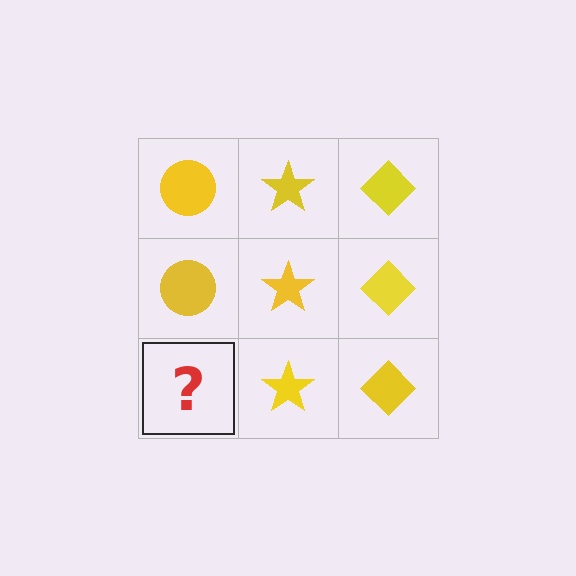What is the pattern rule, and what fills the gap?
The rule is that each column has a consistent shape. The gap should be filled with a yellow circle.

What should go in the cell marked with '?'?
The missing cell should contain a yellow circle.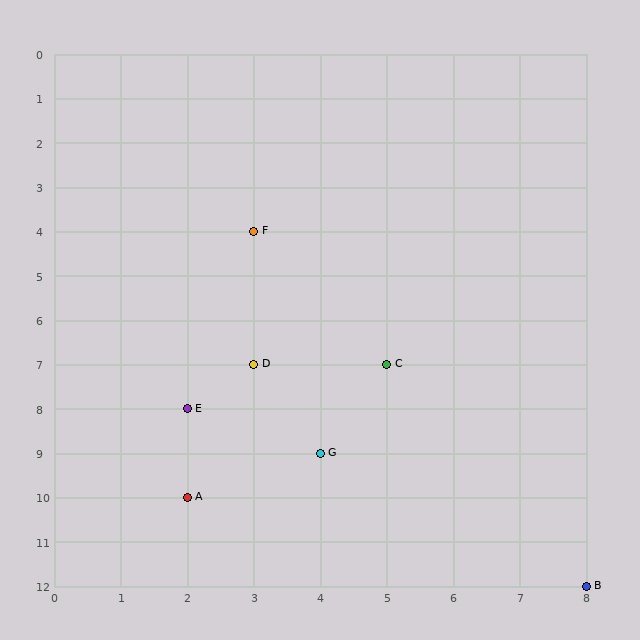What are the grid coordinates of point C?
Point C is at grid coordinates (5, 7).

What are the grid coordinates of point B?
Point B is at grid coordinates (8, 12).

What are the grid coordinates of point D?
Point D is at grid coordinates (3, 7).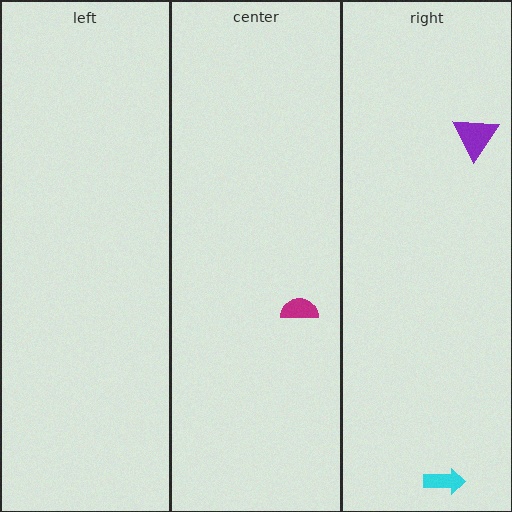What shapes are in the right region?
The purple triangle, the cyan arrow.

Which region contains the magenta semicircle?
The center region.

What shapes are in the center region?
The magenta semicircle.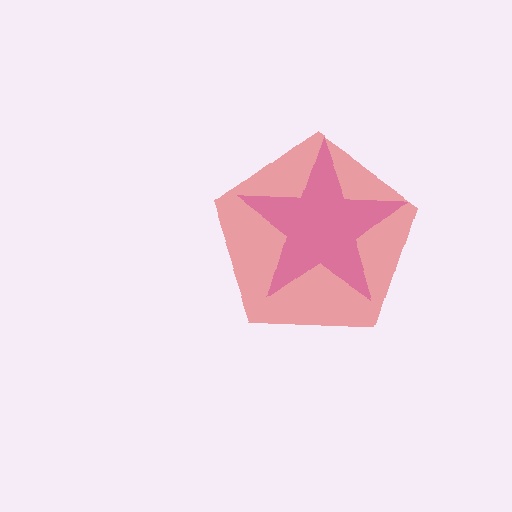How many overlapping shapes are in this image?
There are 2 overlapping shapes in the image.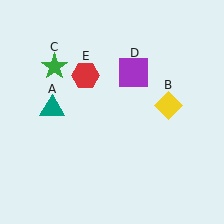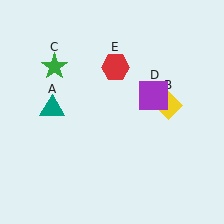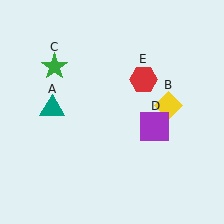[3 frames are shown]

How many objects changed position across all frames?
2 objects changed position: purple square (object D), red hexagon (object E).